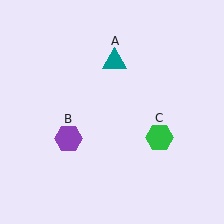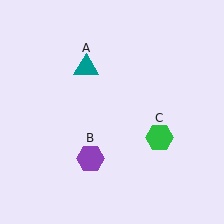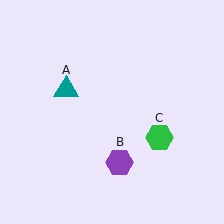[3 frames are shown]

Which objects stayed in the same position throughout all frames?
Green hexagon (object C) remained stationary.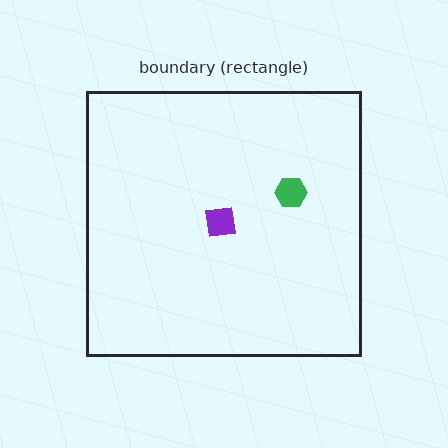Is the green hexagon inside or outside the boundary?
Inside.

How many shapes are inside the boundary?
2 inside, 0 outside.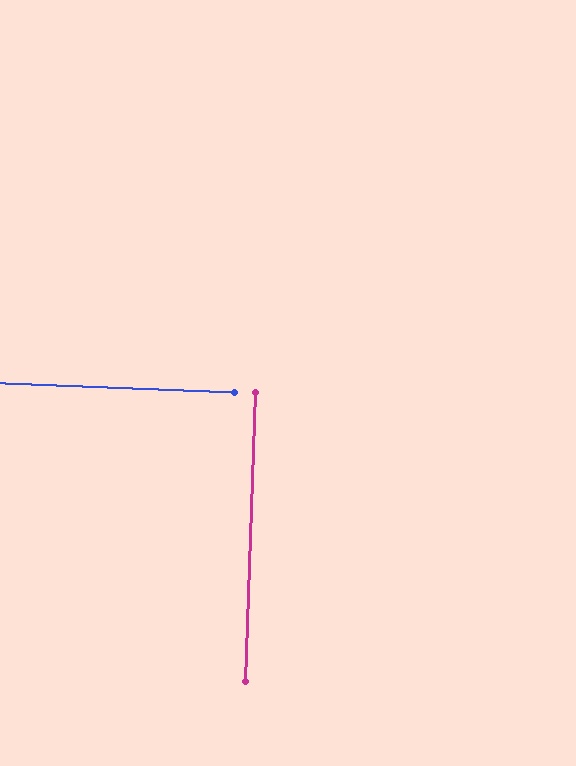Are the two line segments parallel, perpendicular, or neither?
Perpendicular — they meet at approximately 90°.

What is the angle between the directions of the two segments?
Approximately 90 degrees.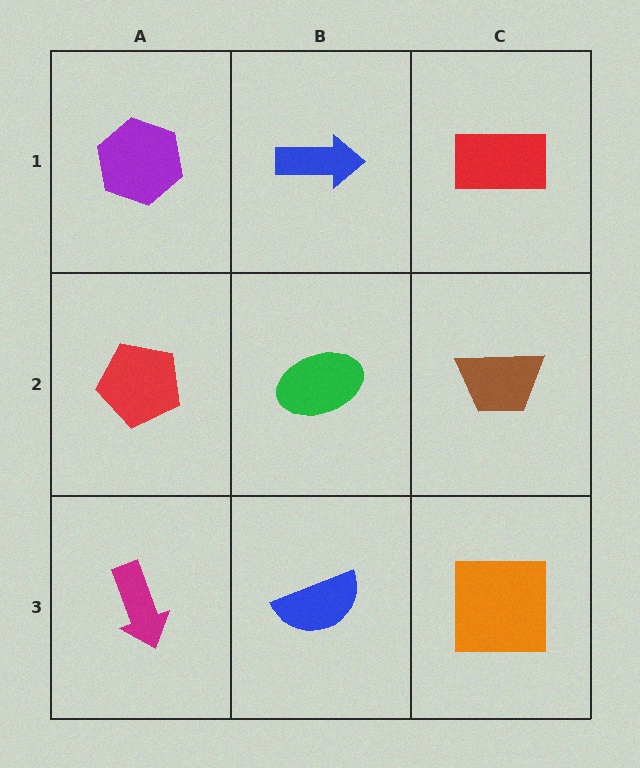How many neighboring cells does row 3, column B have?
3.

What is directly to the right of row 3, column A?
A blue semicircle.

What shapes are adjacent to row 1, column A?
A red pentagon (row 2, column A), a blue arrow (row 1, column B).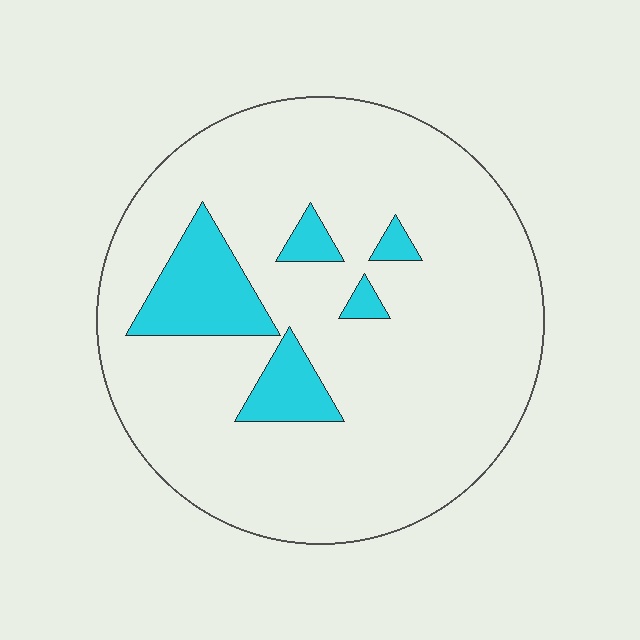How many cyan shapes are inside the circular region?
5.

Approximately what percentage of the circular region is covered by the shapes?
Approximately 15%.